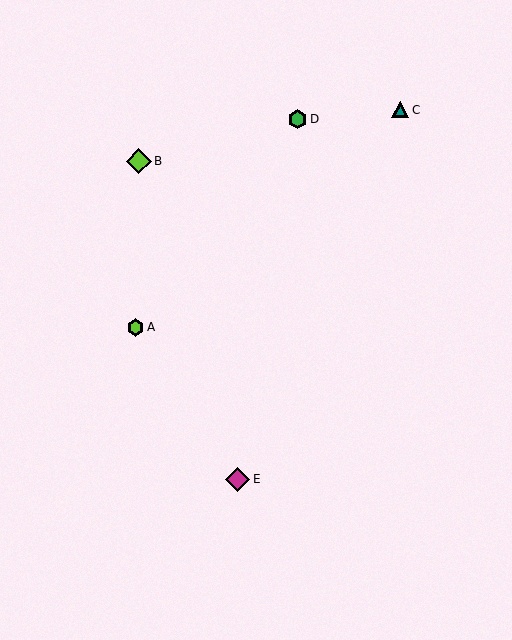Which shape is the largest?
The lime diamond (labeled B) is the largest.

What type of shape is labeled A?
Shape A is a lime hexagon.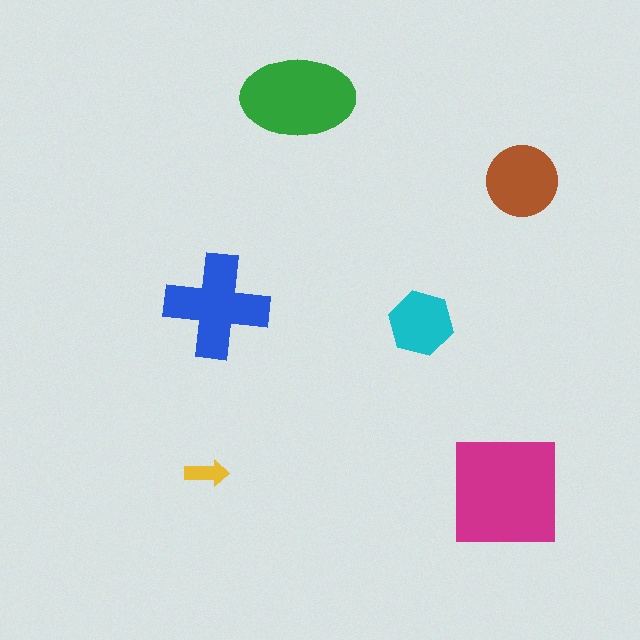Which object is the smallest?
The yellow arrow.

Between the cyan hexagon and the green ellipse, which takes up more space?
The green ellipse.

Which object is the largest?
The magenta square.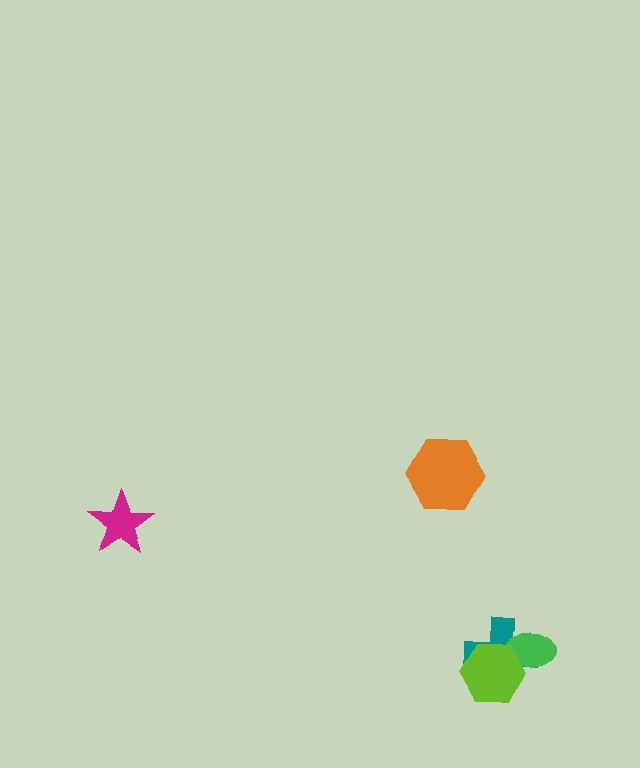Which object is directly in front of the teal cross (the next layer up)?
The green ellipse is directly in front of the teal cross.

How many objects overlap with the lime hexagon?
2 objects overlap with the lime hexagon.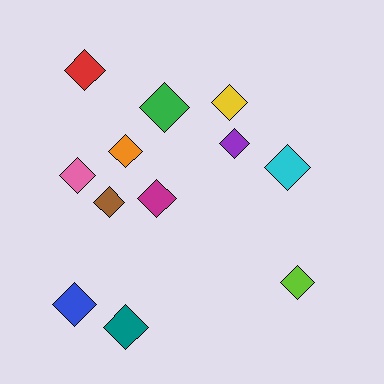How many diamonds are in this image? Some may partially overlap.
There are 12 diamonds.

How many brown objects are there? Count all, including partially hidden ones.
There is 1 brown object.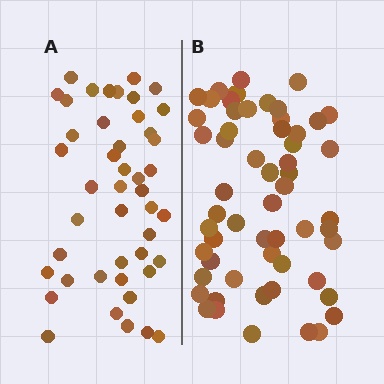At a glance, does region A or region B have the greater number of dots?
Region B (the right region) has more dots.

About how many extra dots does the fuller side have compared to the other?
Region B has roughly 12 or so more dots than region A.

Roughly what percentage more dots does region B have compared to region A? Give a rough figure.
About 25% more.